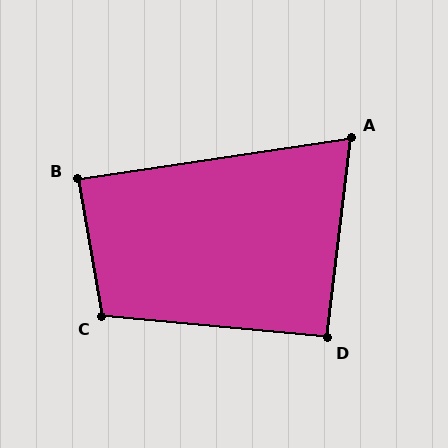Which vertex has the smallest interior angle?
A, at approximately 75 degrees.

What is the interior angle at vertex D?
Approximately 92 degrees (approximately right).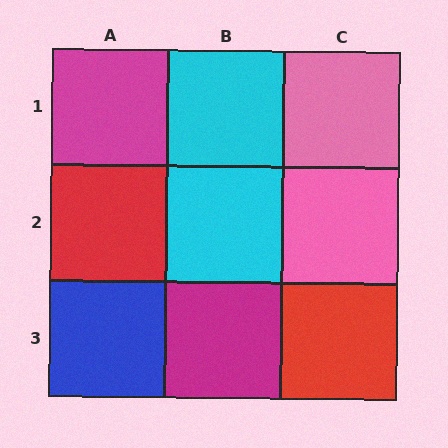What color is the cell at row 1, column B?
Cyan.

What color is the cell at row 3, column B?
Magenta.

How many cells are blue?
1 cell is blue.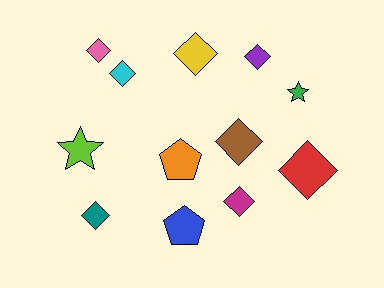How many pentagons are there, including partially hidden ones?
There are 2 pentagons.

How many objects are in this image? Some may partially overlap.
There are 12 objects.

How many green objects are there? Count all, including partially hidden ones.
There is 1 green object.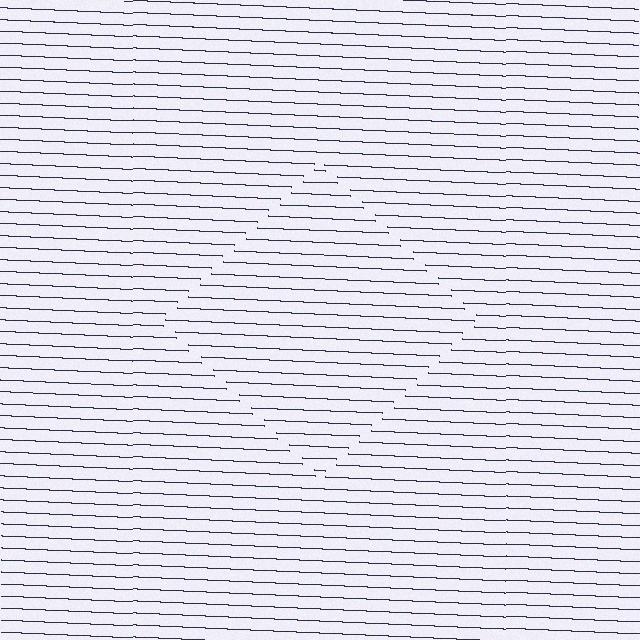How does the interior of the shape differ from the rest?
The interior of the shape contains the same grating, shifted by half a period — the contour is defined by the phase discontinuity where line-ends from the inner and outer gratings abut.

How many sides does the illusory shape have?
4 sides — the line-ends trace a square.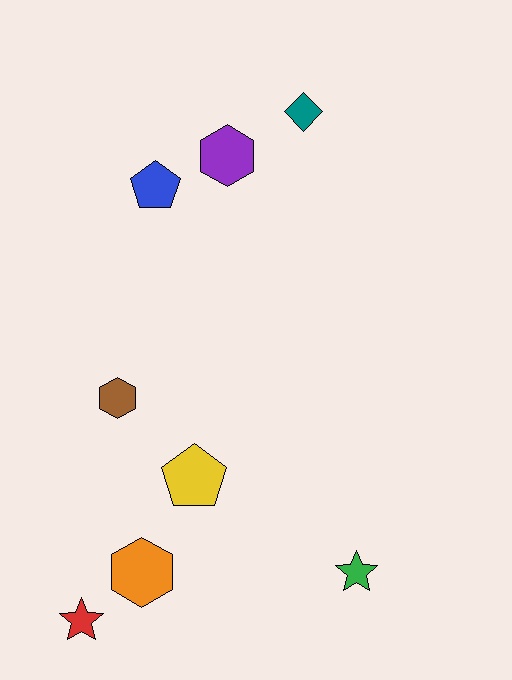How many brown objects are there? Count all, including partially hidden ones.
There is 1 brown object.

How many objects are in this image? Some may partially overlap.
There are 8 objects.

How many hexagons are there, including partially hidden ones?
There are 3 hexagons.